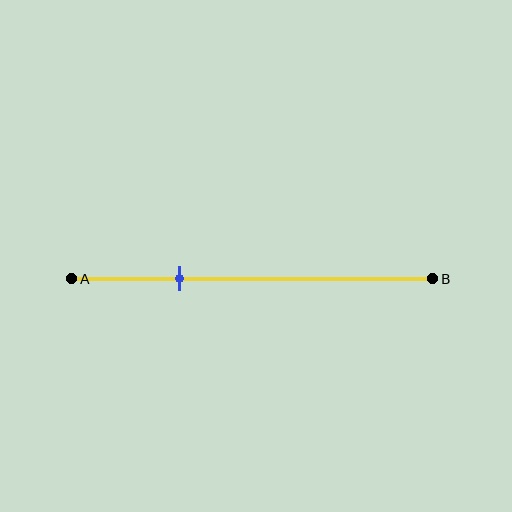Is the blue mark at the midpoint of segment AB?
No, the mark is at about 30% from A, not at the 50% midpoint.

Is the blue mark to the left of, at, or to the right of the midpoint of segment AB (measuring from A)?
The blue mark is to the left of the midpoint of segment AB.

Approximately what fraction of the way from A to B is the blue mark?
The blue mark is approximately 30% of the way from A to B.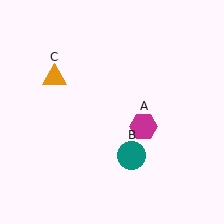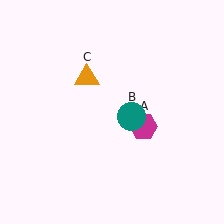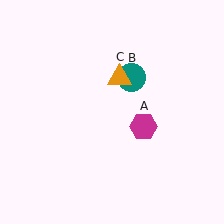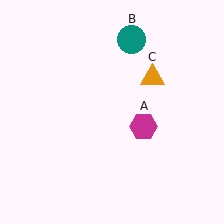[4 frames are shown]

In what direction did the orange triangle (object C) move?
The orange triangle (object C) moved right.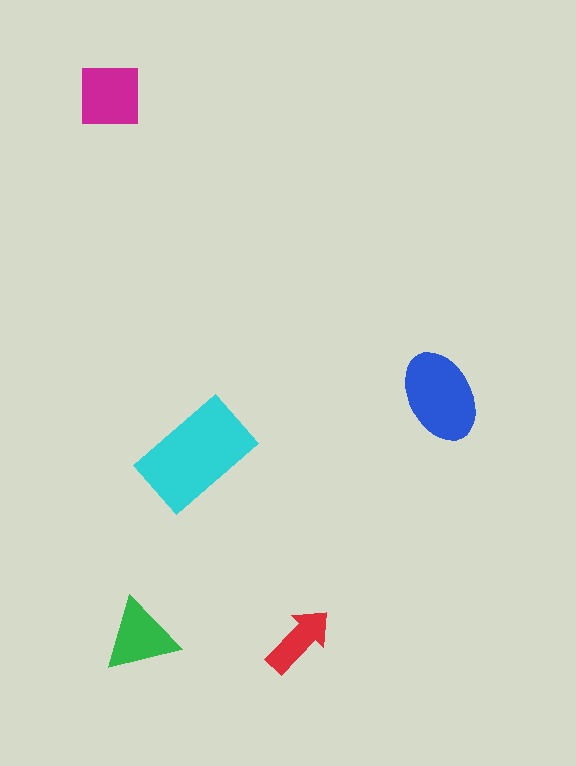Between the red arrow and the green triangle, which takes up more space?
The green triangle.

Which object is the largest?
The cyan rectangle.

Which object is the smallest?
The red arrow.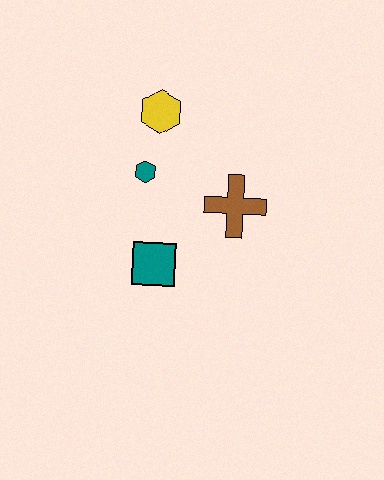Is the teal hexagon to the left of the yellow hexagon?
Yes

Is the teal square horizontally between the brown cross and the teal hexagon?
Yes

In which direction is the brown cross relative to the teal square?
The brown cross is to the right of the teal square.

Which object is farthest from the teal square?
The yellow hexagon is farthest from the teal square.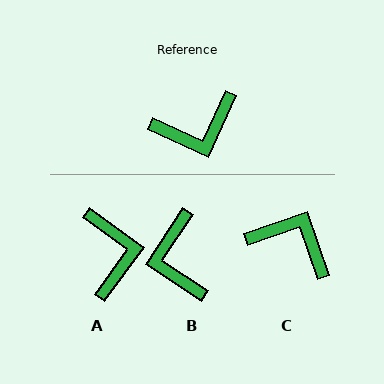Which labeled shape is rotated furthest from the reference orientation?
C, about 133 degrees away.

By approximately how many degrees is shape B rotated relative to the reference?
Approximately 99 degrees clockwise.